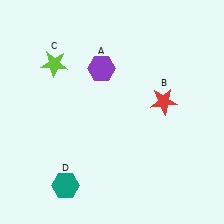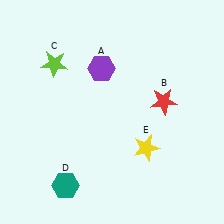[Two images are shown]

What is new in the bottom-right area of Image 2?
A yellow star (E) was added in the bottom-right area of Image 2.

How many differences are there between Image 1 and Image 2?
There is 1 difference between the two images.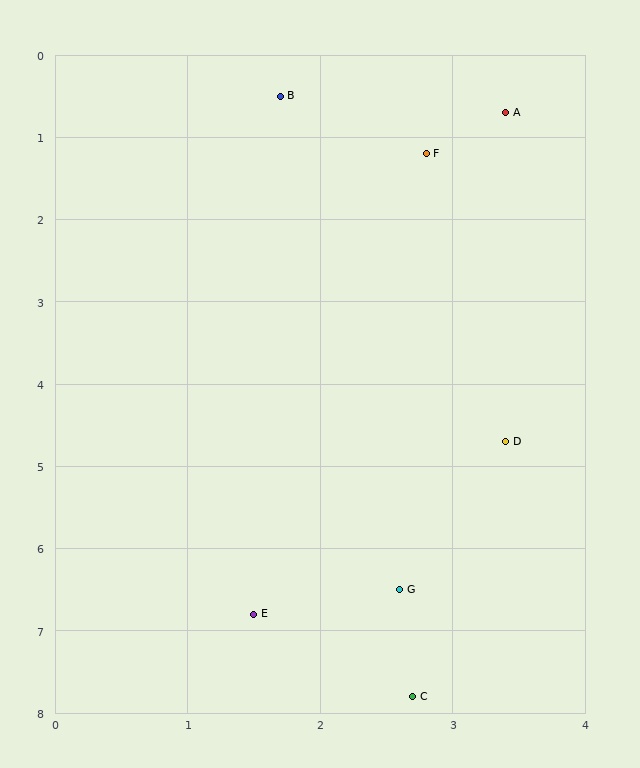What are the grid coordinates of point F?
Point F is at approximately (2.8, 1.2).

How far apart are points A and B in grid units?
Points A and B are about 1.7 grid units apart.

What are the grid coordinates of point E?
Point E is at approximately (1.5, 6.8).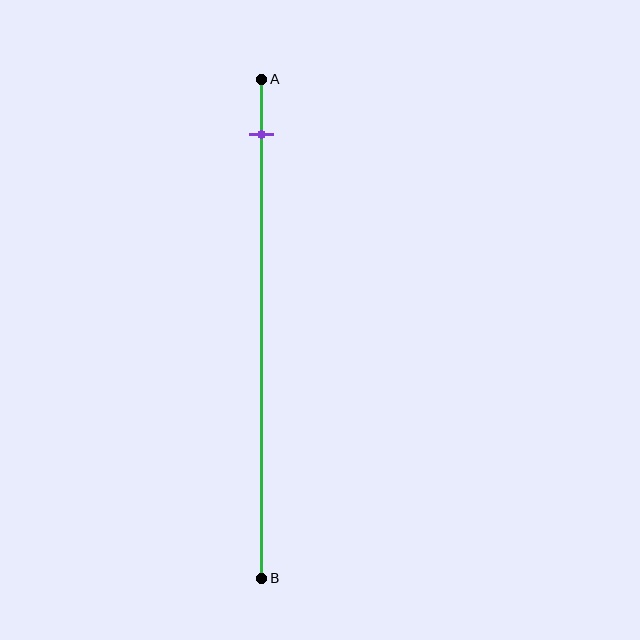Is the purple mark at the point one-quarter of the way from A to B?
No, the mark is at about 10% from A, not at the 25% one-quarter point.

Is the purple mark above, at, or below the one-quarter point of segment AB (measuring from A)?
The purple mark is above the one-quarter point of segment AB.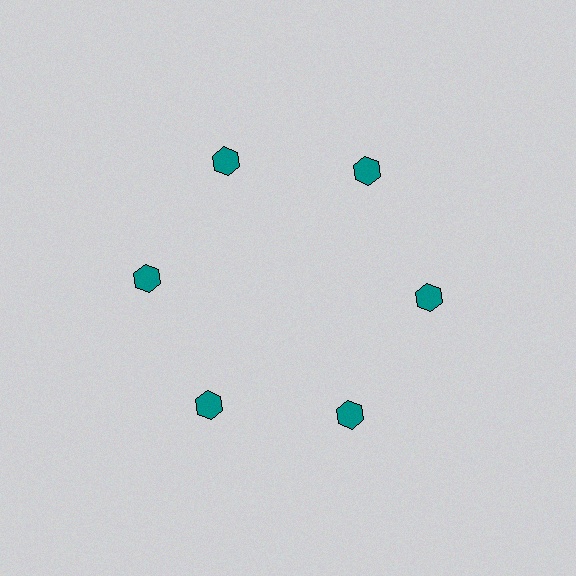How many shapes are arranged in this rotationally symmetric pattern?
There are 6 shapes, arranged in 6 groups of 1.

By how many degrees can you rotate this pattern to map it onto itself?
The pattern maps onto itself every 60 degrees of rotation.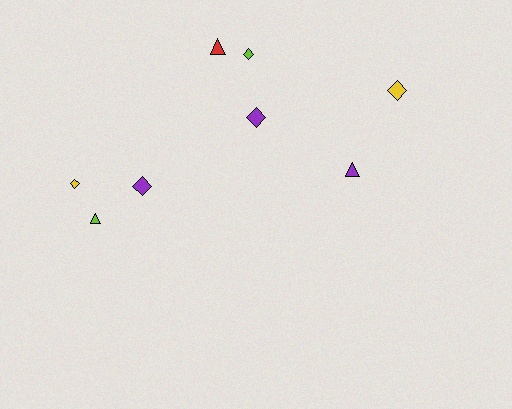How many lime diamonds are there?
There is 1 lime diamond.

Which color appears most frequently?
Purple, with 3 objects.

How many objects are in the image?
There are 8 objects.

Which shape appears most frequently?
Diamond, with 5 objects.